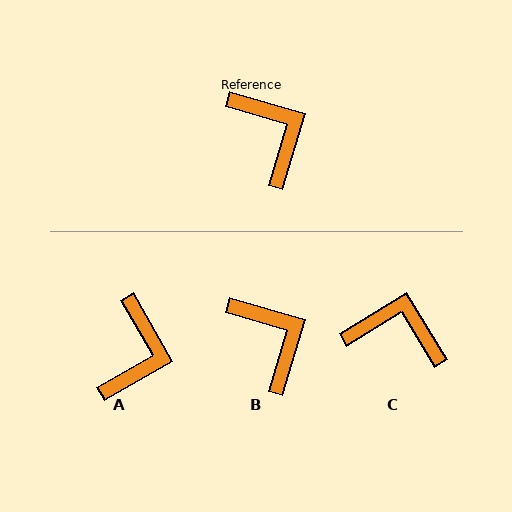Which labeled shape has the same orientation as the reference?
B.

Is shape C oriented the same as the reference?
No, it is off by about 48 degrees.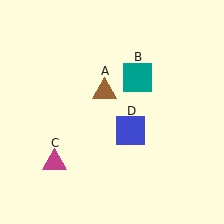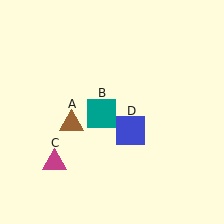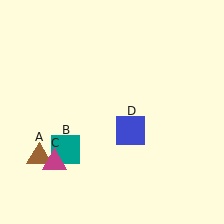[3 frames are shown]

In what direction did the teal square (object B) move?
The teal square (object B) moved down and to the left.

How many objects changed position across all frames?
2 objects changed position: brown triangle (object A), teal square (object B).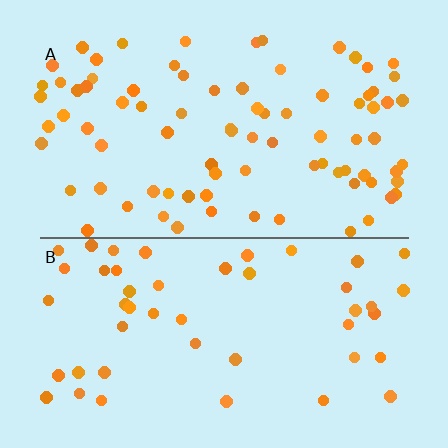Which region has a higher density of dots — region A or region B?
A (the top).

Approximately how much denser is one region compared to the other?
Approximately 1.7× — region A over region B.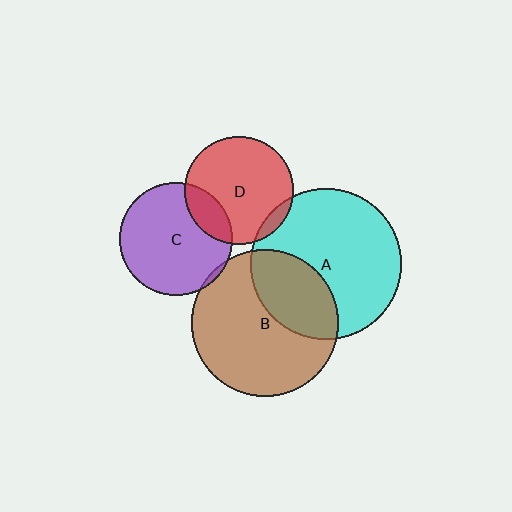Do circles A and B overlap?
Yes.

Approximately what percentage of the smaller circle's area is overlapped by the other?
Approximately 30%.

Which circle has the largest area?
Circle A (cyan).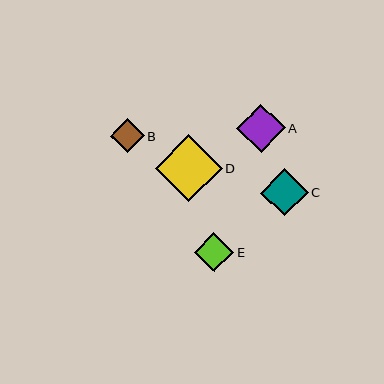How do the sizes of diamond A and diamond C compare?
Diamond A and diamond C are approximately the same size.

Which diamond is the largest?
Diamond D is the largest with a size of approximately 67 pixels.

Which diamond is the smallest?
Diamond B is the smallest with a size of approximately 34 pixels.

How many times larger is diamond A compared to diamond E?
Diamond A is approximately 1.2 times the size of diamond E.